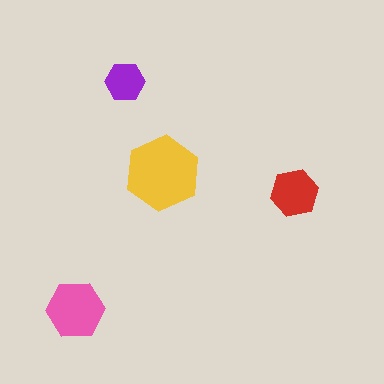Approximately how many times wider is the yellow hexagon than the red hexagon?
About 1.5 times wider.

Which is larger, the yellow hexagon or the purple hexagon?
The yellow one.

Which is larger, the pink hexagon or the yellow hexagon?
The yellow one.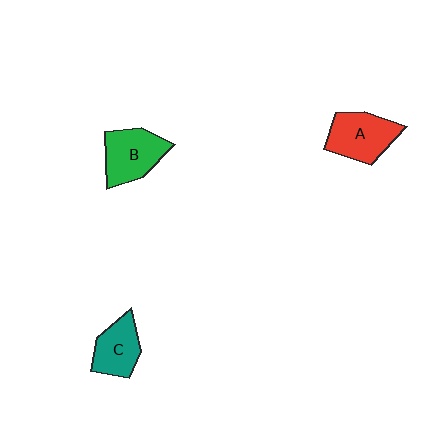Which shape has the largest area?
Shape A (red).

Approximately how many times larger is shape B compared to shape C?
Approximately 1.2 times.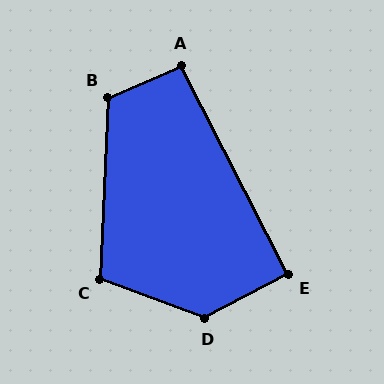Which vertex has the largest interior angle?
D, at approximately 132 degrees.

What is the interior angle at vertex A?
Approximately 94 degrees (approximately right).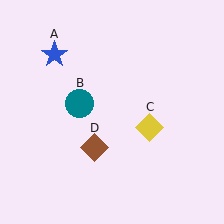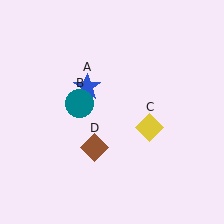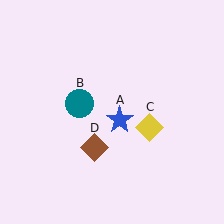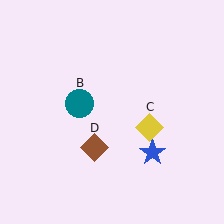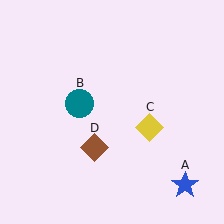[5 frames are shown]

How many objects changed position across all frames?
1 object changed position: blue star (object A).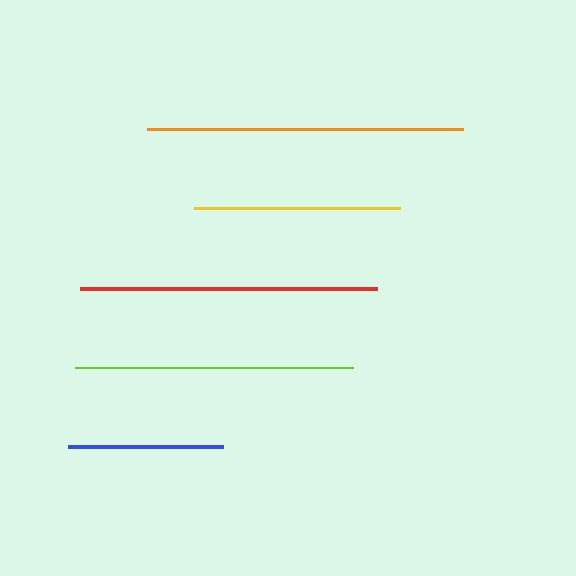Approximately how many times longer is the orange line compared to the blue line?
The orange line is approximately 2.0 times the length of the blue line.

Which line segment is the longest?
The orange line is the longest at approximately 316 pixels.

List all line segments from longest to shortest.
From longest to shortest: orange, red, lime, yellow, blue.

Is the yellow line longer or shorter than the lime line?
The lime line is longer than the yellow line.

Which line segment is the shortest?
The blue line is the shortest at approximately 154 pixels.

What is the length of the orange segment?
The orange segment is approximately 316 pixels long.